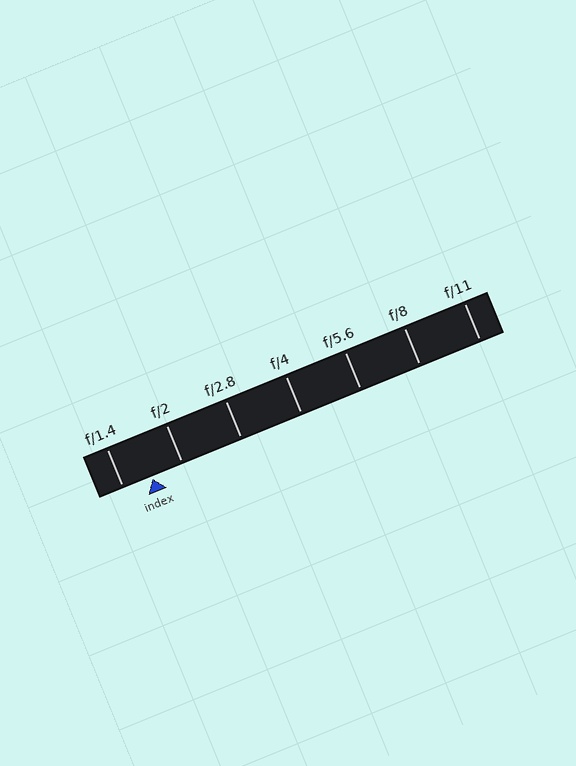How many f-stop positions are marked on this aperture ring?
There are 7 f-stop positions marked.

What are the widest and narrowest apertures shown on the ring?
The widest aperture shown is f/1.4 and the narrowest is f/11.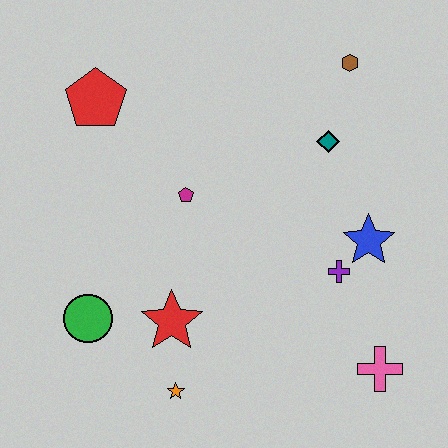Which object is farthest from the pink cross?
The red pentagon is farthest from the pink cross.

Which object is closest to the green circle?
The red star is closest to the green circle.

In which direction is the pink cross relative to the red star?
The pink cross is to the right of the red star.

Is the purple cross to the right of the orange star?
Yes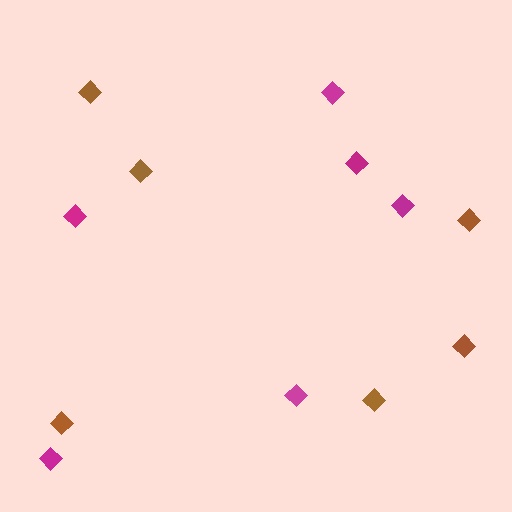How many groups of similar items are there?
There are 2 groups: one group of brown diamonds (6) and one group of magenta diamonds (6).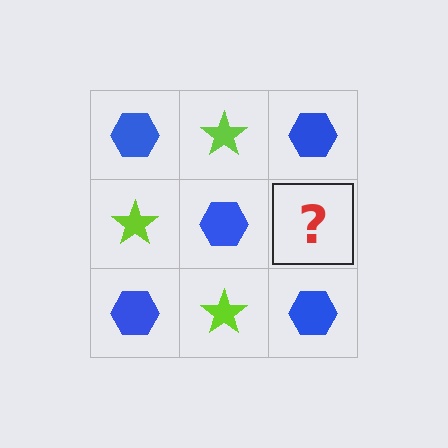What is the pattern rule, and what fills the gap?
The rule is that it alternates blue hexagon and lime star in a checkerboard pattern. The gap should be filled with a lime star.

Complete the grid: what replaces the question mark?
The question mark should be replaced with a lime star.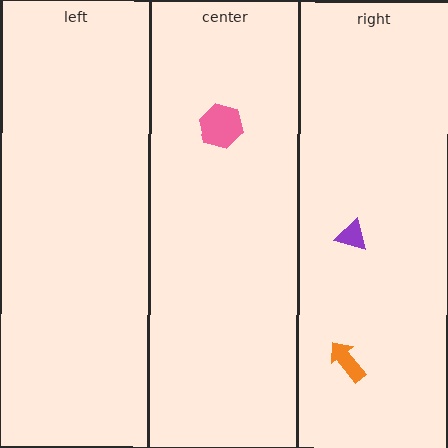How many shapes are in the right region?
2.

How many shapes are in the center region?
1.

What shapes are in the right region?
The purple triangle, the orange arrow.